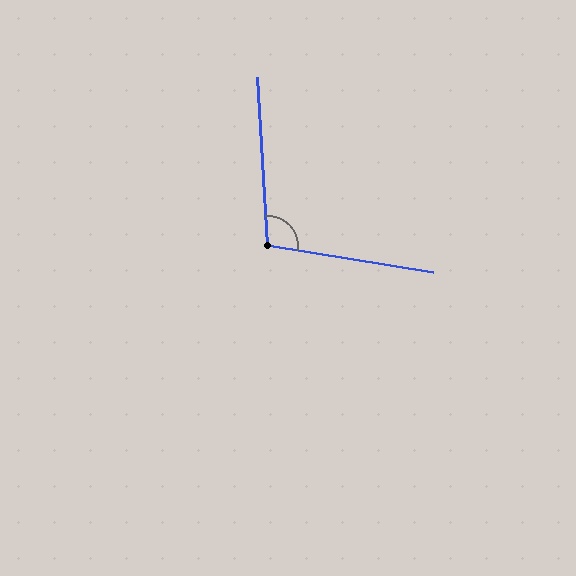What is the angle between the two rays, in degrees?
Approximately 102 degrees.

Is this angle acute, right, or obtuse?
It is obtuse.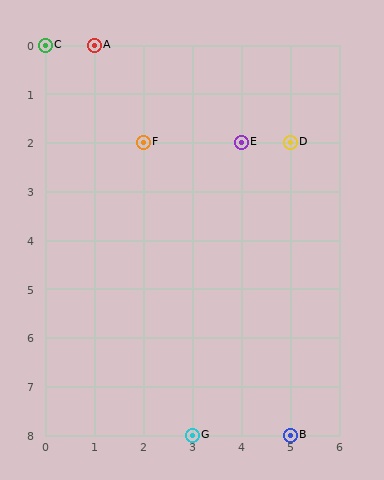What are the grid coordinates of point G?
Point G is at grid coordinates (3, 8).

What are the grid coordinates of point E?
Point E is at grid coordinates (4, 2).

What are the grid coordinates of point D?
Point D is at grid coordinates (5, 2).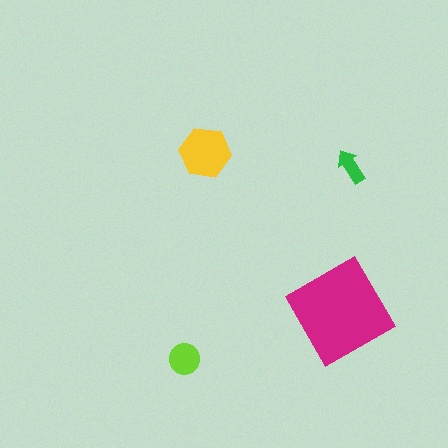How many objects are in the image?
There are 4 objects in the image.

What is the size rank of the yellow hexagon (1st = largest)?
2nd.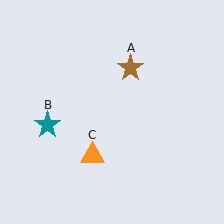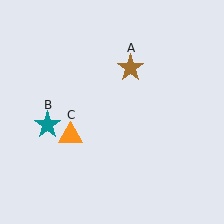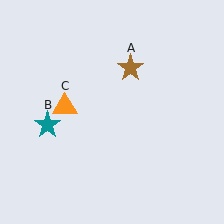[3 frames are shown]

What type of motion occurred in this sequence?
The orange triangle (object C) rotated clockwise around the center of the scene.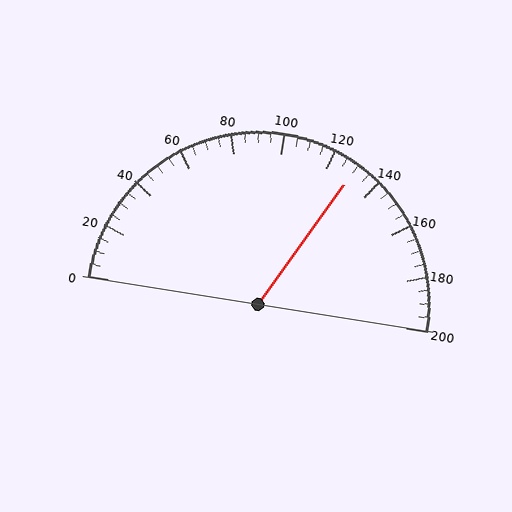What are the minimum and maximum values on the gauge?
The gauge ranges from 0 to 200.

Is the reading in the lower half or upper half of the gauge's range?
The reading is in the upper half of the range (0 to 200).